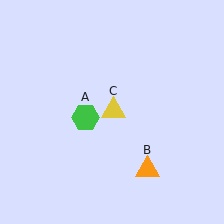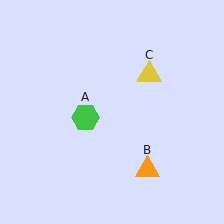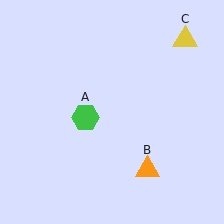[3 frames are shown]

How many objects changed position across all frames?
1 object changed position: yellow triangle (object C).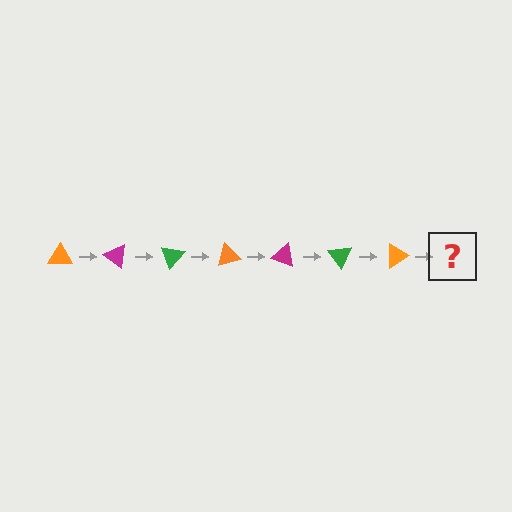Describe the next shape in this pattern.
It should be a magenta triangle, rotated 245 degrees from the start.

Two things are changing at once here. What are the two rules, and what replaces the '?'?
The two rules are that it rotates 35 degrees each step and the color cycles through orange, magenta, and green. The '?' should be a magenta triangle, rotated 245 degrees from the start.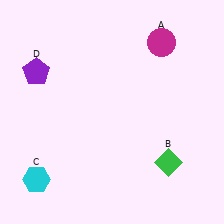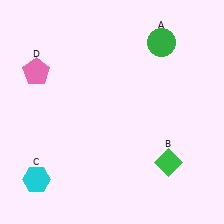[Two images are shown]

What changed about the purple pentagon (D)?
In Image 1, D is purple. In Image 2, it changed to pink.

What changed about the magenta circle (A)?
In Image 1, A is magenta. In Image 2, it changed to green.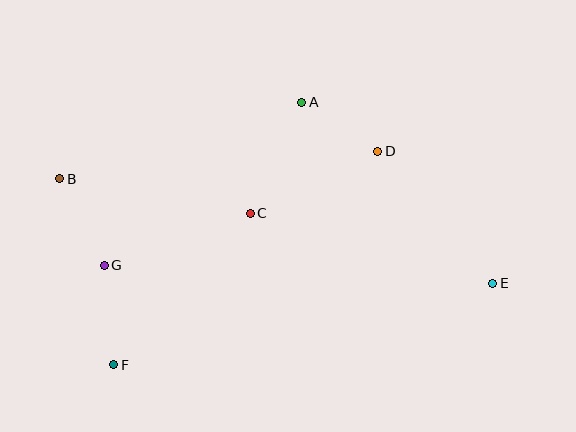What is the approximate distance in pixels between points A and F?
The distance between A and F is approximately 323 pixels.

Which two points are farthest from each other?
Points B and E are farthest from each other.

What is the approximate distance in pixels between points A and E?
The distance between A and E is approximately 263 pixels.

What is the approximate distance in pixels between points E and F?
The distance between E and F is approximately 388 pixels.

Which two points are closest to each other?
Points A and D are closest to each other.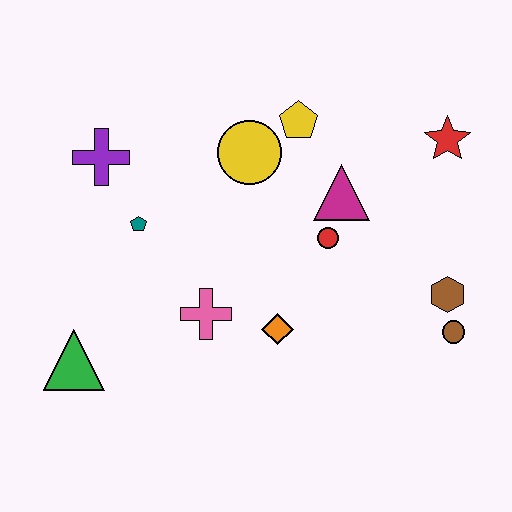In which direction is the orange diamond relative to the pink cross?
The orange diamond is to the right of the pink cross.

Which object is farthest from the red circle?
The green triangle is farthest from the red circle.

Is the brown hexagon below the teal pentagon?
Yes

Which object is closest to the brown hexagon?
The brown circle is closest to the brown hexagon.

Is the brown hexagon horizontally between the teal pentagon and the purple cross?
No